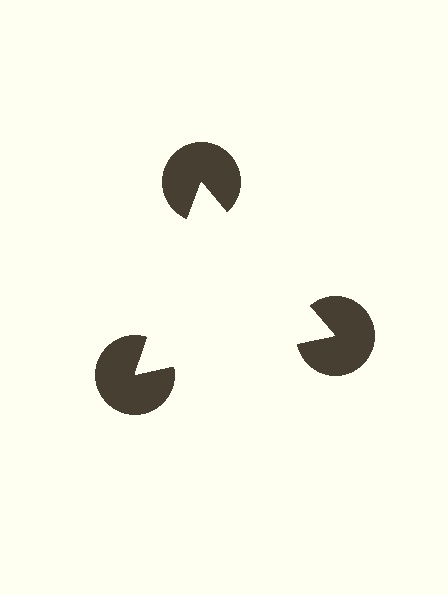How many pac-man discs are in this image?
There are 3 — one at each vertex of the illusory triangle.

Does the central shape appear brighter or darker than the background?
It typically appears slightly brighter than the background, even though no actual brightness change is drawn.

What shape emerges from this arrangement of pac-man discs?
An illusory triangle — its edges are inferred from the aligned wedge cuts in the pac-man discs, not physically drawn.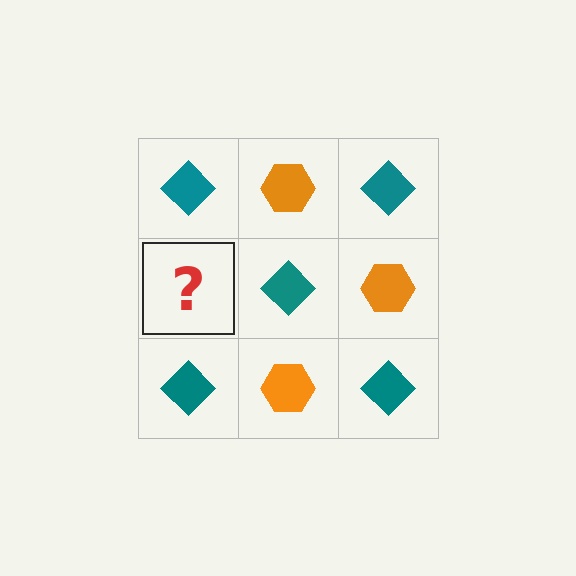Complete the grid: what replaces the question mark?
The question mark should be replaced with an orange hexagon.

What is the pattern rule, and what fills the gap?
The rule is that it alternates teal diamond and orange hexagon in a checkerboard pattern. The gap should be filled with an orange hexagon.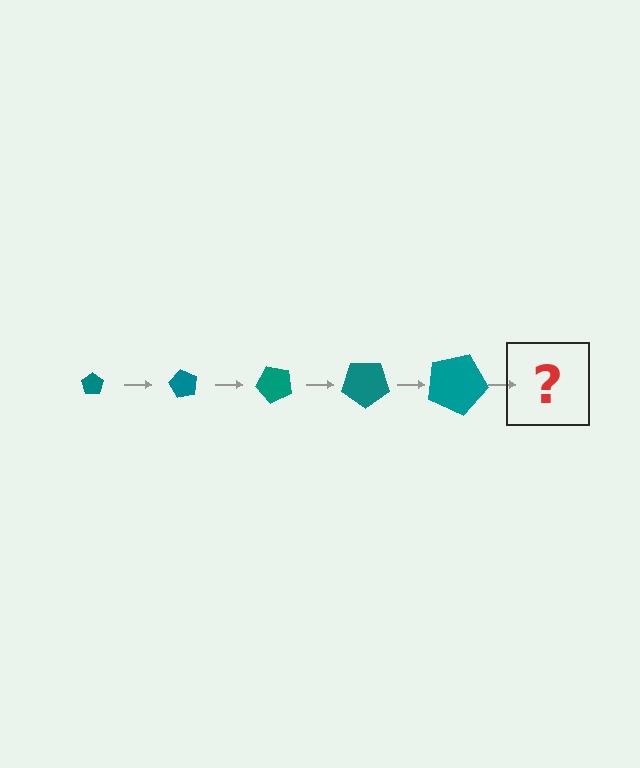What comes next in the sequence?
The next element should be a pentagon, larger than the previous one and rotated 300 degrees from the start.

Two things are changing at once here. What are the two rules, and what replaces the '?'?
The two rules are that the pentagon grows larger each step and it rotates 60 degrees each step. The '?' should be a pentagon, larger than the previous one and rotated 300 degrees from the start.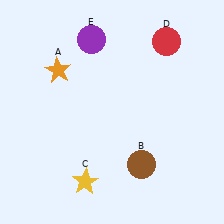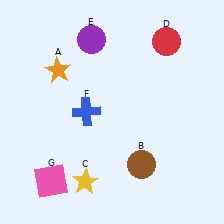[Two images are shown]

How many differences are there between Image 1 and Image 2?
There are 2 differences between the two images.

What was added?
A blue cross (F), a pink square (G) were added in Image 2.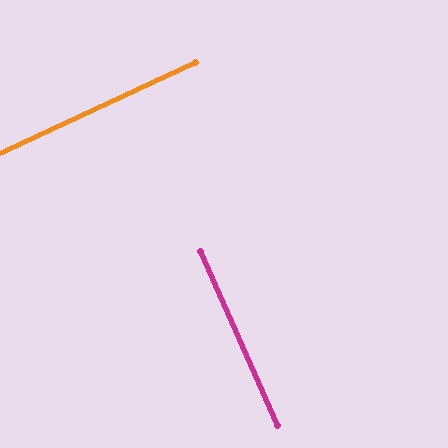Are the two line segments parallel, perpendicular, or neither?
Perpendicular — they meet at approximately 89°.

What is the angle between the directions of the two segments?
Approximately 89 degrees.